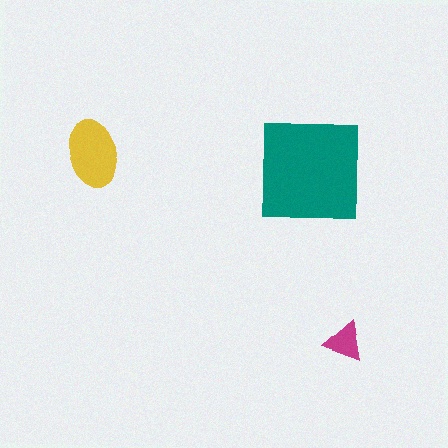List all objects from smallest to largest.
The magenta triangle, the yellow ellipse, the teal square.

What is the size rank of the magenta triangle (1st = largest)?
3rd.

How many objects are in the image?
There are 3 objects in the image.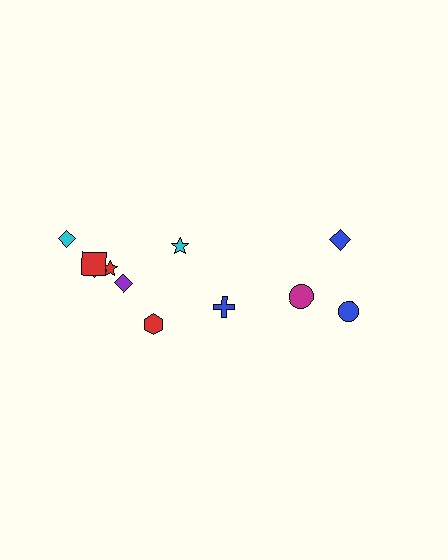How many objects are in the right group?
There are 4 objects.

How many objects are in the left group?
There are 7 objects.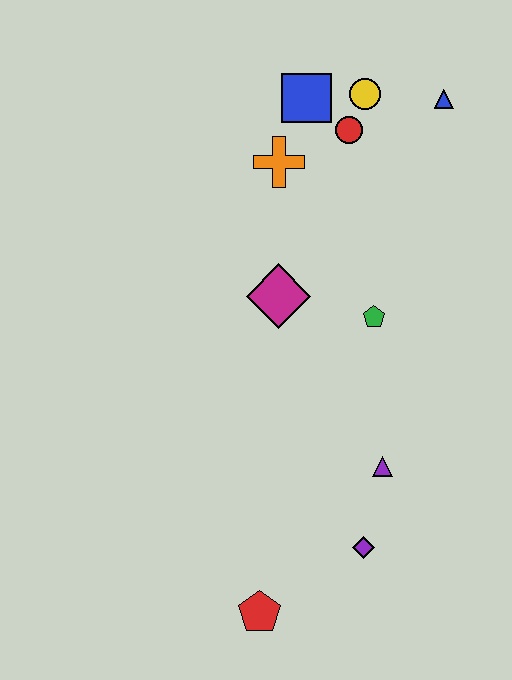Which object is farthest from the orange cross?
The red pentagon is farthest from the orange cross.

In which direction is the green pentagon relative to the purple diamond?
The green pentagon is above the purple diamond.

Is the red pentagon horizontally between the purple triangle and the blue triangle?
No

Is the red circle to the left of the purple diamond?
Yes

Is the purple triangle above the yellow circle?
No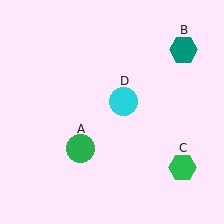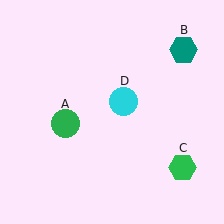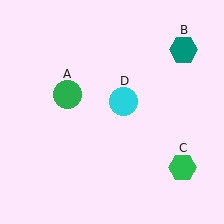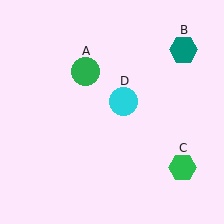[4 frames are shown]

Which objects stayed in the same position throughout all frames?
Teal hexagon (object B) and green hexagon (object C) and cyan circle (object D) remained stationary.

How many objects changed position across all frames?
1 object changed position: green circle (object A).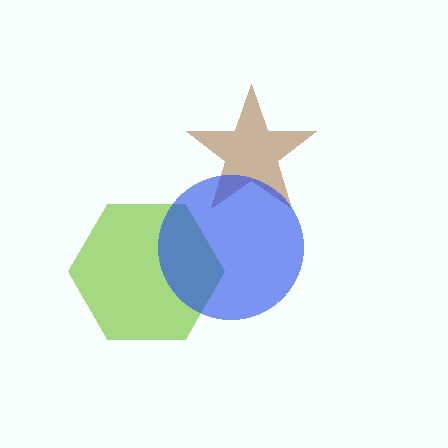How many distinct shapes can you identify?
There are 3 distinct shapes: a lime hexagon, a brown star, a blue circle.